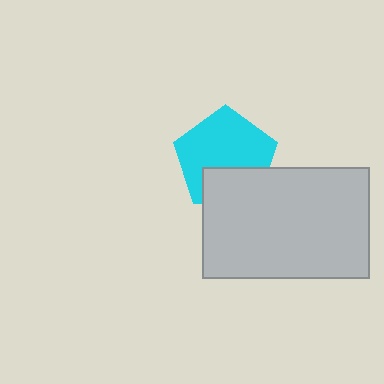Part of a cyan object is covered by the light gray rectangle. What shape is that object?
It is a pentagon.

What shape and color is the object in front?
The object in front is a light gray rectangle.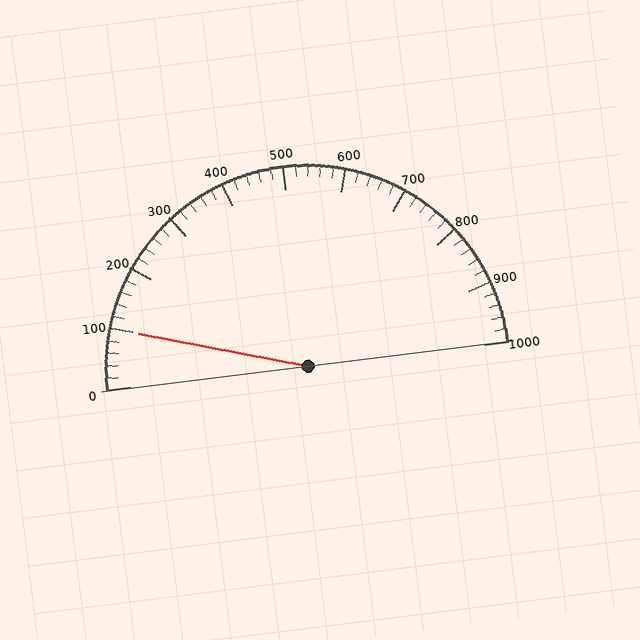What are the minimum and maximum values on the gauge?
The gauge ranges from 0 to 1000.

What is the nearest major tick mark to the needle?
The nearest major tick mark is 100.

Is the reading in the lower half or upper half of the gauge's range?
The reading is in the lower half of the range (0 to 1000).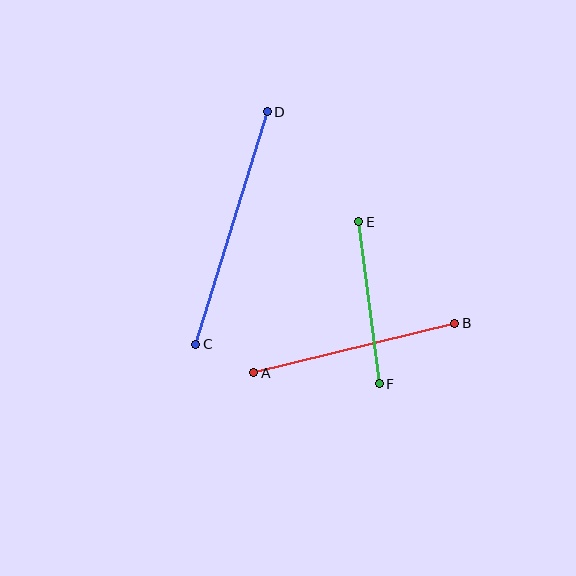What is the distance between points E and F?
The distance is approximately 163 pixels.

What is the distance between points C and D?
The distance is approximately 243 pixels.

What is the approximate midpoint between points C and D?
The midpoint is at approximately (231, 228) pixels.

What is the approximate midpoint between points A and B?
The midpoint is at approximately (354, 348) pixels.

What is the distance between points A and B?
The distance is approximately 207 pixels.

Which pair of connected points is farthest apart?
Points C and D are farthest apart.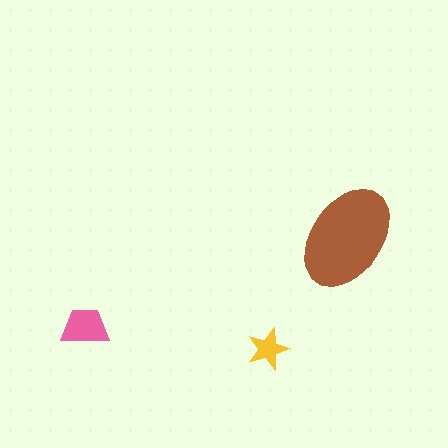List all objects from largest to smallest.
The brown ellipse, the pink trapezoid, the yellow star.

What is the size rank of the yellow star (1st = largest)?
3rd.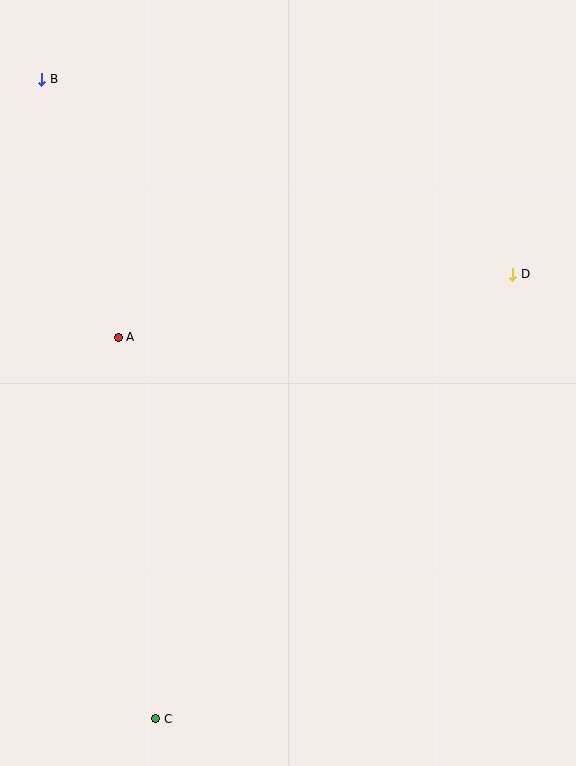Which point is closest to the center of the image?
Point A at (118, 337) is closest to the center.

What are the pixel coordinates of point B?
Point B is at (42, 79).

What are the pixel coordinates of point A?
Point A is at (118, 337).